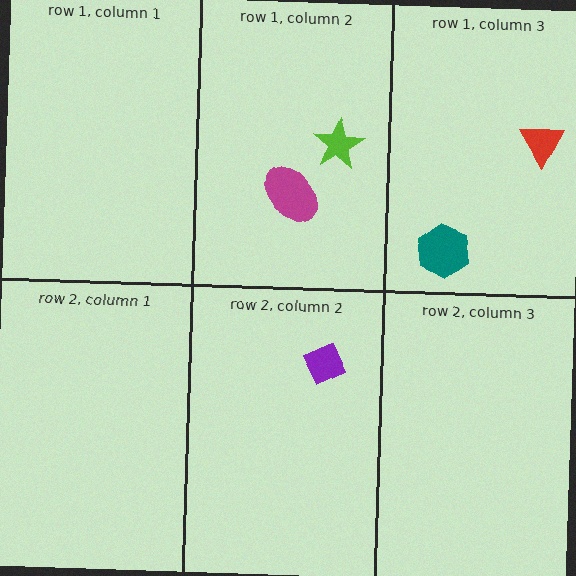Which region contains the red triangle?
The row 1, column 3 region.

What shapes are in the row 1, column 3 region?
The red triangle, the teal hexagon.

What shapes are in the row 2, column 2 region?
The purple diamond.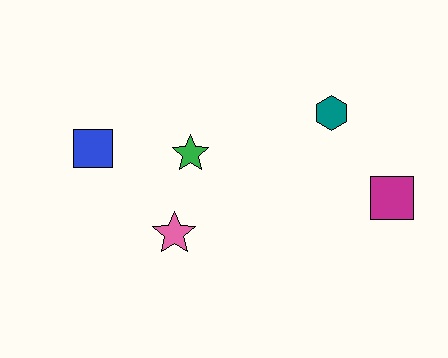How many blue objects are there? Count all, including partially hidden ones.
There is 1 blue object.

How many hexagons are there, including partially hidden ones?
There is 1 hexagon.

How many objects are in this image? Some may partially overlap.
There are 5 objects.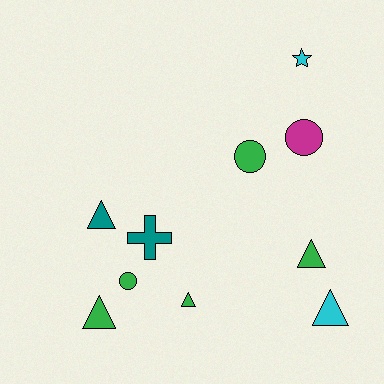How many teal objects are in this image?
There are 2 teal objects.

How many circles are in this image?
There are 3 circles.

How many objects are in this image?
There are 10 objects.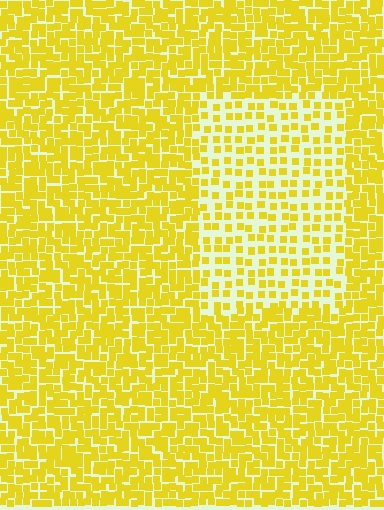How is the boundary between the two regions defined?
The boundary is defined by a change in element density (approximately 2.1x ratio). All elements are the same color, size, and shape.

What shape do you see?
I see a rectangle.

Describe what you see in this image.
The image contains small yellow elements arranged at two different densities. A rectangle-shaped region is visible where the elements are less densely packed than the surrounding area.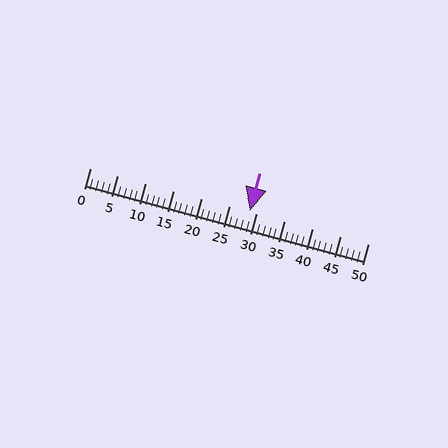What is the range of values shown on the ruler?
The ruler shows values from 0 to 50.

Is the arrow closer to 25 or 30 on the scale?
The arrow is closer to 30.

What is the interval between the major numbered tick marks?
The major tick marks are spaced 5 units apart.